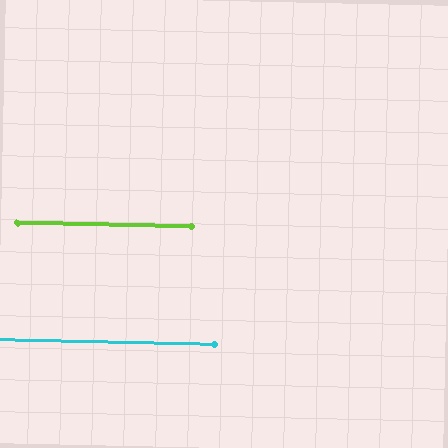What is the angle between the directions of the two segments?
Approximately 1 degree.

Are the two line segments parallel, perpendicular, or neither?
Parallel — their directions differ by only 0.6°.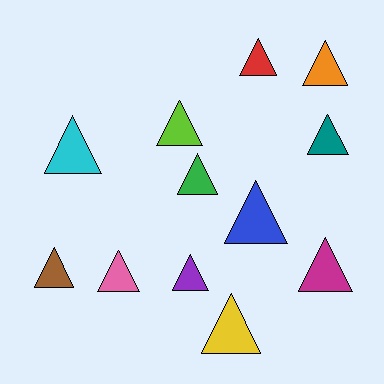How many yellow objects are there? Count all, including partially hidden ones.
There is 1 yellow object.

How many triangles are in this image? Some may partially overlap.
There are 12 triangles.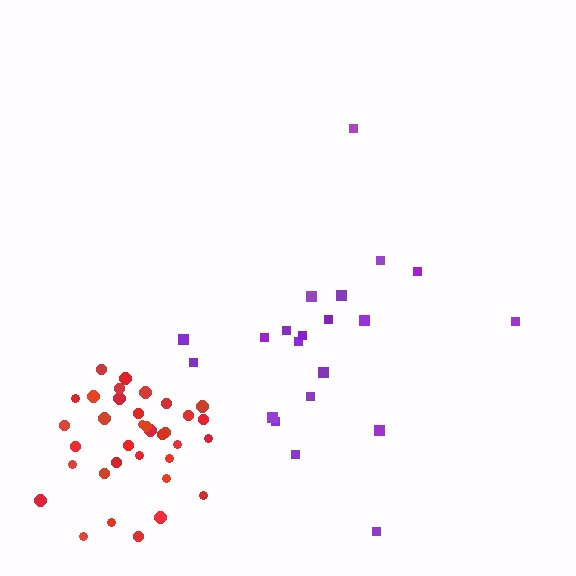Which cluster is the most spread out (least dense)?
Purple.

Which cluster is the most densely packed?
Red.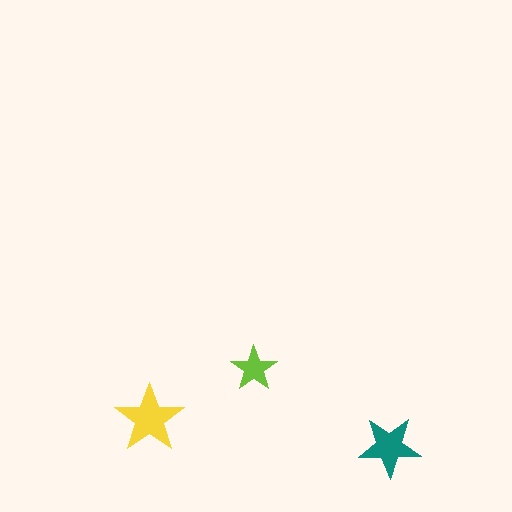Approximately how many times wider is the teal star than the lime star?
About 1.5 times wider.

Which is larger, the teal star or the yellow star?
The yellow one.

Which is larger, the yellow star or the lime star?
The yellow one.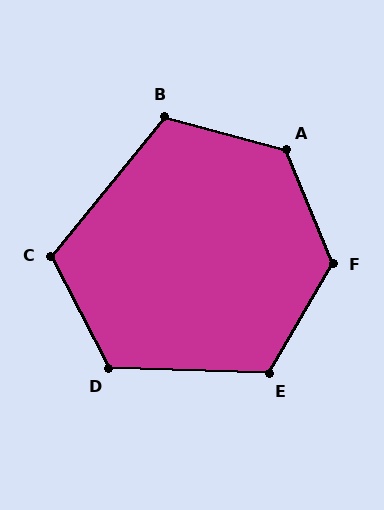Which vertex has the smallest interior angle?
C, at approximately 114 degrees.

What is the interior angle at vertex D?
Approximately 119 degrees (obtuse).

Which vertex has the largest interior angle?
A, at approximately 128 degrees.